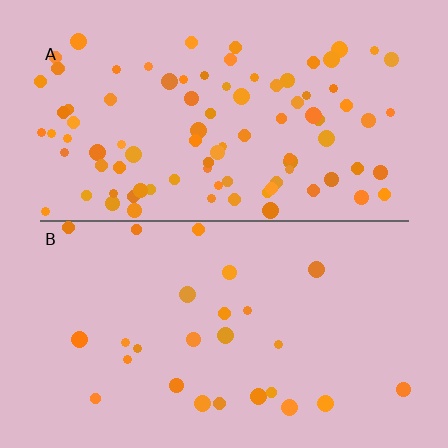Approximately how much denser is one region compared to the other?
Approximately 3.5× — region A over region B.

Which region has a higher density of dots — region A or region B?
A (the top).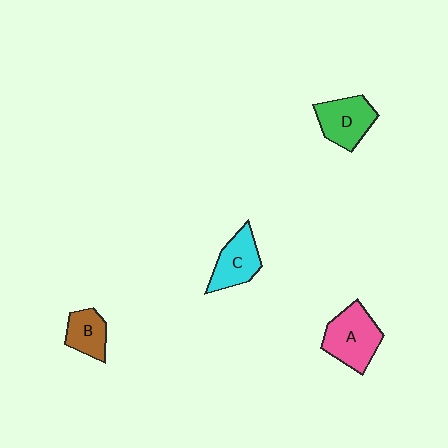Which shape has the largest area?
Shape A (pink).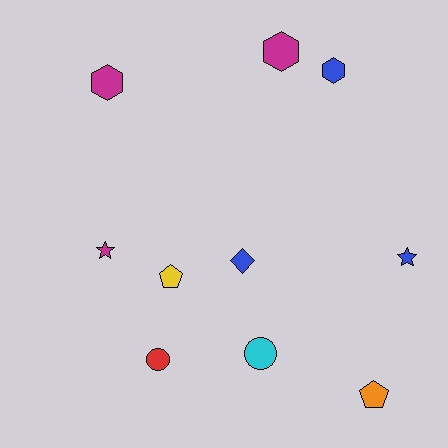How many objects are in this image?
There are 10 objects.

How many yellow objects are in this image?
There is 1 yellow object.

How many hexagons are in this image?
There are 3 hexagons.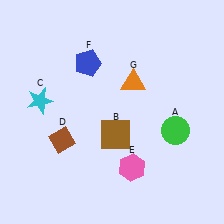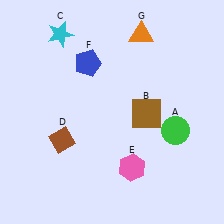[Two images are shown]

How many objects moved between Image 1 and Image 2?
3 objects moved between the two images.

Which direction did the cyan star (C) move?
The cyan star (C) moved up.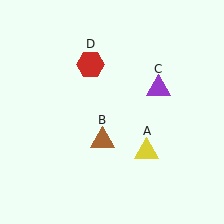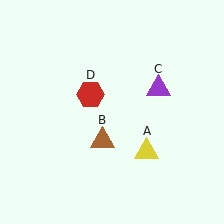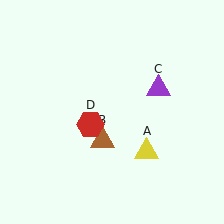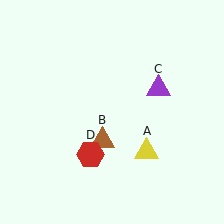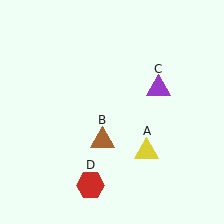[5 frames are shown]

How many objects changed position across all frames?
1 object changed position: red hexagon (object D).